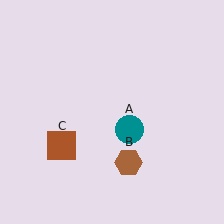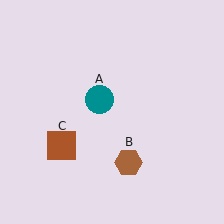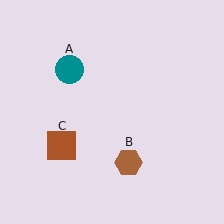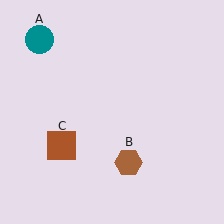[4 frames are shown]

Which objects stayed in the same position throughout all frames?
Brown hexagon (object B) and brown square (object C) remained stationary.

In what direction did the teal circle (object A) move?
The teal circle (object A) moved up and to the left.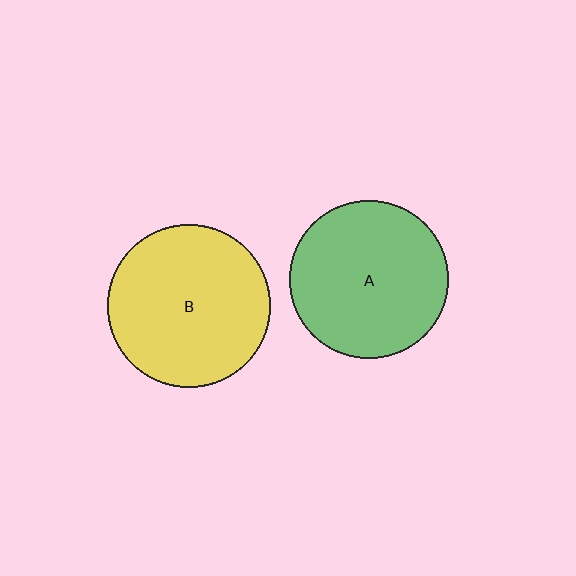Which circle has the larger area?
Circle B (yellow).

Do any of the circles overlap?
No, none of the circles overlap.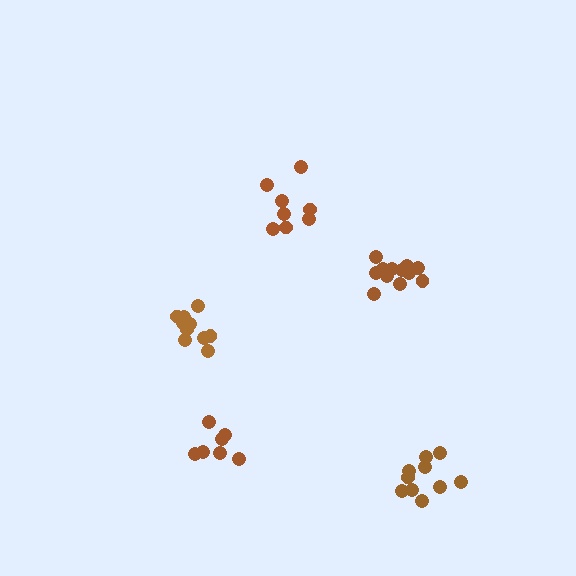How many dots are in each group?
Group 1: 10 dots, Group 2: 10 dots, Group 3: 8 dots, Group 4: 7 dots, Group 5: 13 dots (48 total).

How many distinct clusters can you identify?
There are 5 distinct clusters.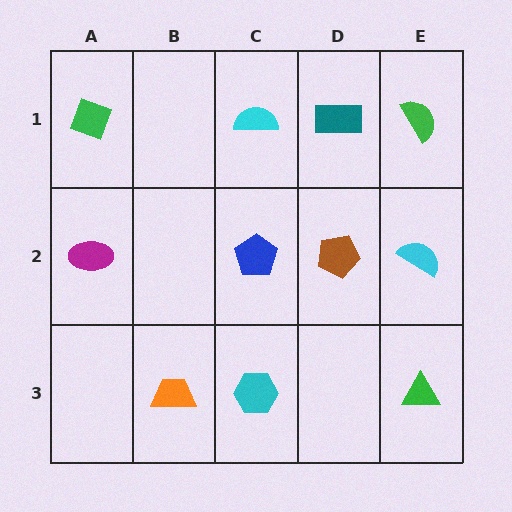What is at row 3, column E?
A green triangle.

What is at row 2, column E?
A cyan semicircle.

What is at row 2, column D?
A brown pentagon.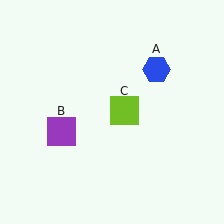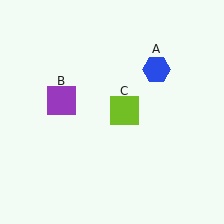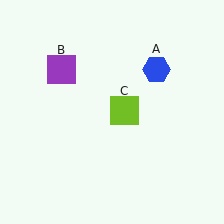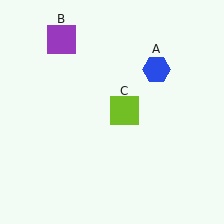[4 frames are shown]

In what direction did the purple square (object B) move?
The purple square (object B) moved up.